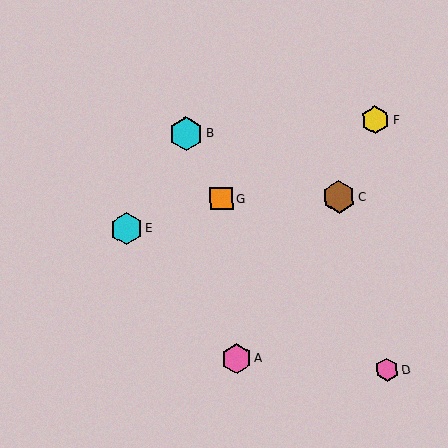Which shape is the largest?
The cyan hexagon (labeled B) is the largest.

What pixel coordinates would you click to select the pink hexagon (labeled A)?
Click at (236, 359) to select the pink hexagon A.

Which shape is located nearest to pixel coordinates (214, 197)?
The orange square (labeled G) at (222, 199) is nearest to that location.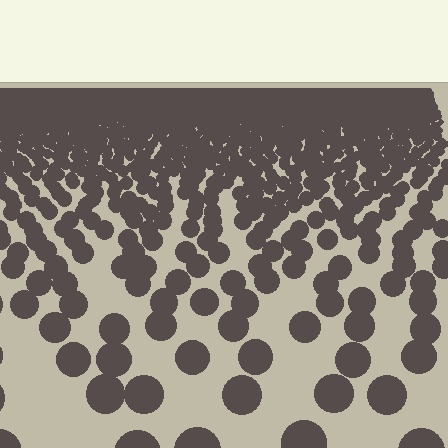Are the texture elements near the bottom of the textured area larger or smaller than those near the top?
Larger. Near the bottom, elements are closer to the viewer and appear at a bigger on-screen size.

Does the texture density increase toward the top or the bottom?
Density increases toward the top.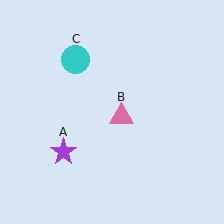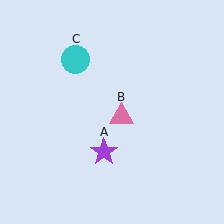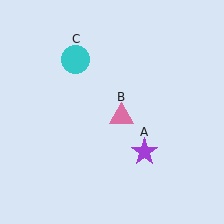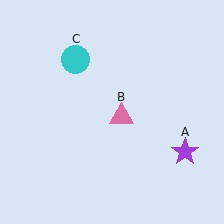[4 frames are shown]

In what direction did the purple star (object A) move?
The purple star (object A) moved right.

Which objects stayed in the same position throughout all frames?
Pink triangle (object B) and cyan circle (object C) remained stationary.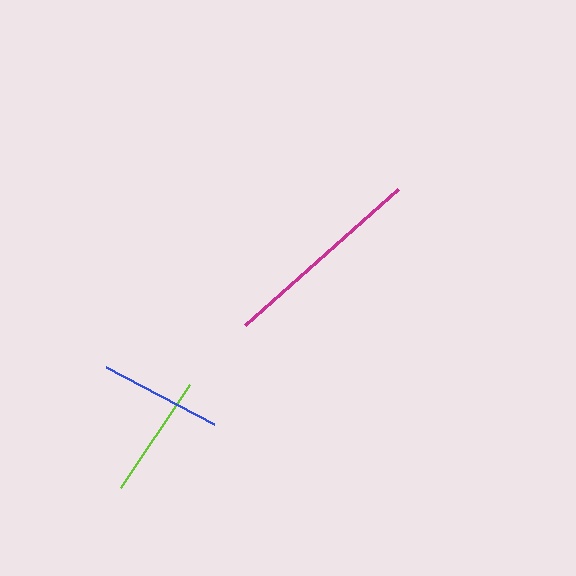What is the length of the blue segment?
The blue segment is approximately 122 pixels long.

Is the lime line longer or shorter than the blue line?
The lime line is longer than the blue line.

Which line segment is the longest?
The magenta line is the longest at approximately 205 pixels.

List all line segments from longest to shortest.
From longest to shortest: magenta, lime, blue.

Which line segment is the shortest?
The blue line is the shortest at approximately 122 pixels.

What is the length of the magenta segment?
The magenta segment is approximately 205 pixels long.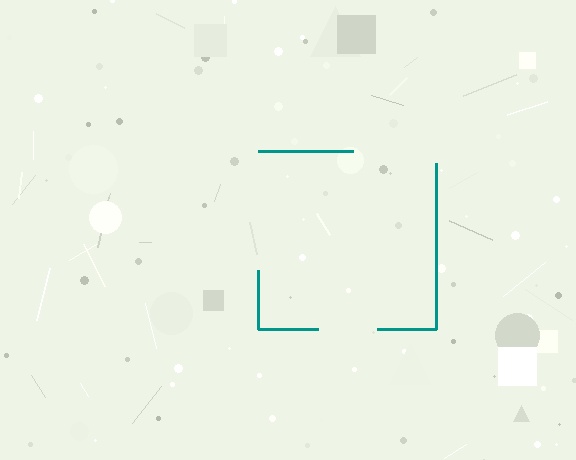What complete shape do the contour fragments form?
The contour fragments form a square.